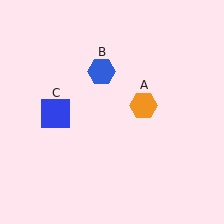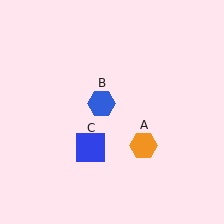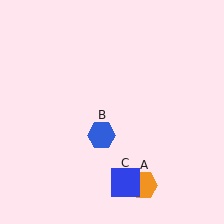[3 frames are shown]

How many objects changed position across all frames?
3 objects changed position: orange hexagon (object A), blue hexagon (object B), blue square (object C).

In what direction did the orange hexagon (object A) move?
The orange hexagon (object A) moved down.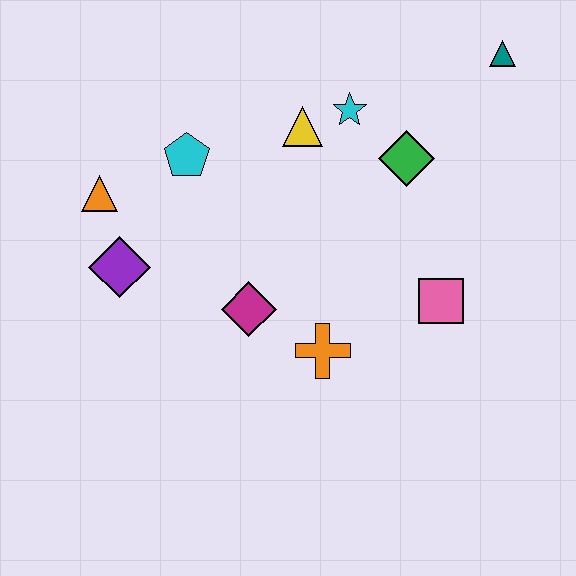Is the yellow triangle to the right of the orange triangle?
Yes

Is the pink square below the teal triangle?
Yes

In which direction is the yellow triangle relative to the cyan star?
The yellow triangle is to the left of the cyan star.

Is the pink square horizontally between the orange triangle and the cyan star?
No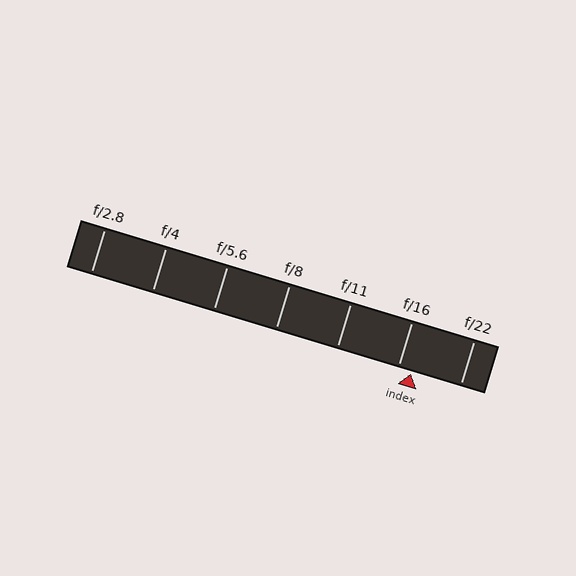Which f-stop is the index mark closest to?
The index mark is closest to f/16.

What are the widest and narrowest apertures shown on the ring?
The widest aperture shown is f/2.8 and the narrowest is f/22.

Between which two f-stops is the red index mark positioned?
The index mark is between f/16 and f/22.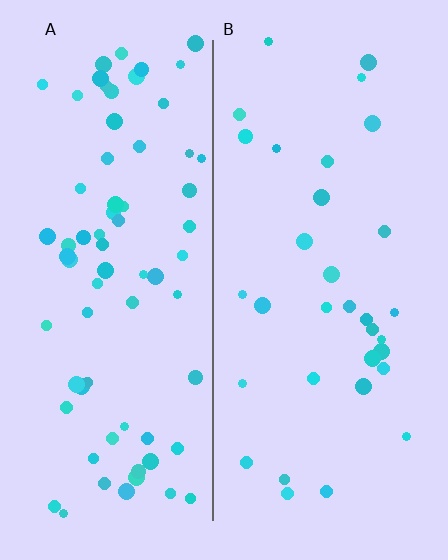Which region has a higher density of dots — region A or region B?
A (the left).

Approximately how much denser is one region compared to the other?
Approximately 2.2× — region A over region B.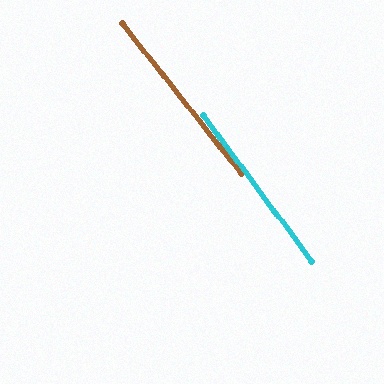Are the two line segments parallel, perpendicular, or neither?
Parallel — their directions differ by only 1.8°.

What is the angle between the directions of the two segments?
Approximately 2 degrees.